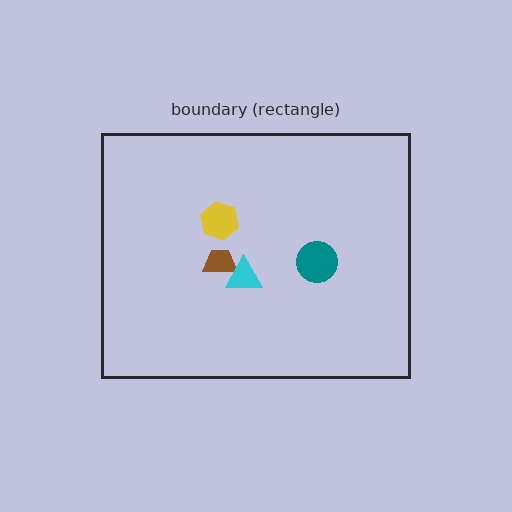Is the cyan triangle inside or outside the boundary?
Inside.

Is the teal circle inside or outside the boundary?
Inside.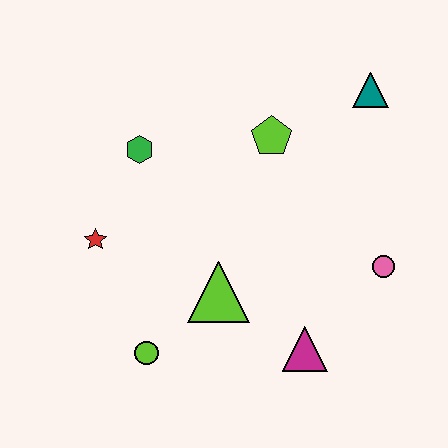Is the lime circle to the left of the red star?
No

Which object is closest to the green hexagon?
The red star is closest to the green hexagon.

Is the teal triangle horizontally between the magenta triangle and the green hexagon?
No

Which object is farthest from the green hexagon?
The pink circle is farthest from the green hexagon.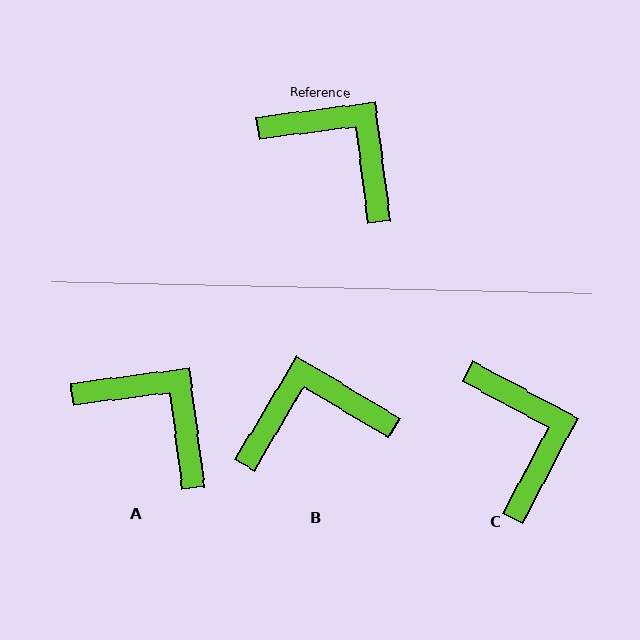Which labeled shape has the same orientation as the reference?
A.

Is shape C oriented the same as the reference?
No, it is off by about 35 degrees.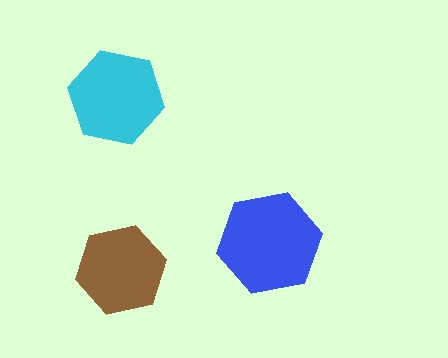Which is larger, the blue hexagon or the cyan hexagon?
The blue one.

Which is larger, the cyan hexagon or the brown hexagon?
The cyan one.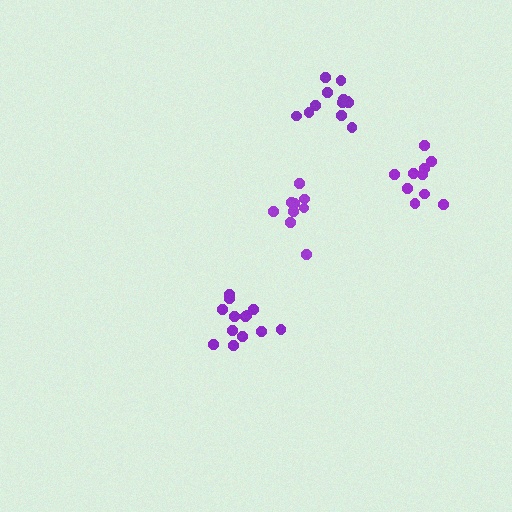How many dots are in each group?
Group 1: 13 dots, Group 2: 13 dots, Group 3: 9 dots, Group 4: 10 dots (45 total).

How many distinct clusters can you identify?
There are 4 distinct clusters.